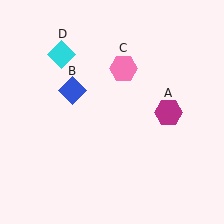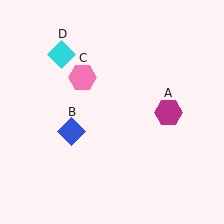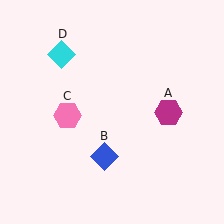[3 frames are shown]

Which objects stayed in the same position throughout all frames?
Magenta hexagon (object A) and cyan diamond (object D) remained stationary.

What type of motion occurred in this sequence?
The blue diamond (object B), pink hexagon (object C) rotated counterclockwise around the center of the scene.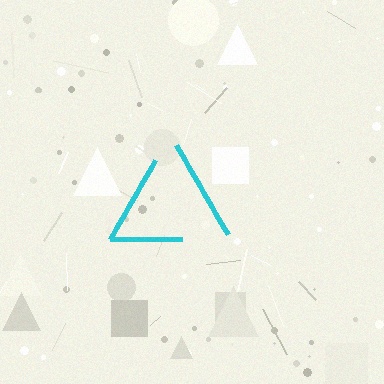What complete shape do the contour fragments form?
The contour fragments form a triangle.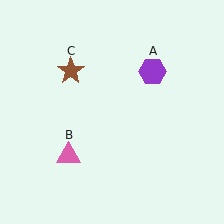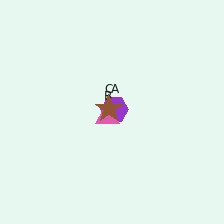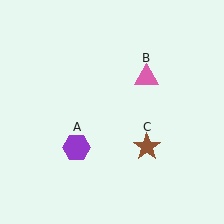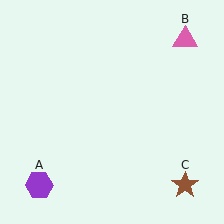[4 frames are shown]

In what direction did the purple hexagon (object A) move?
The purple hexagon (object A) moved down and to the left.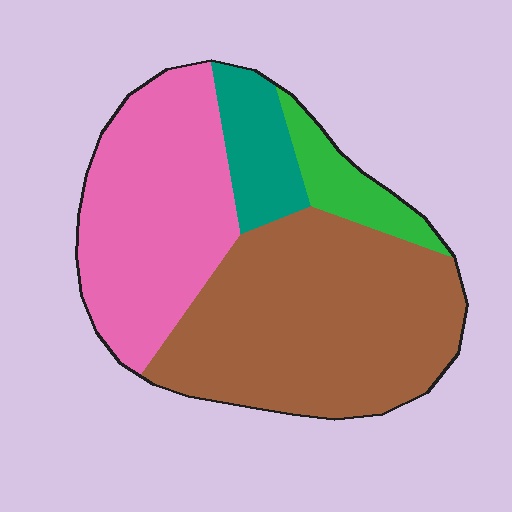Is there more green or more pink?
Pink.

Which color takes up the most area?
Brown, at roughly 45%.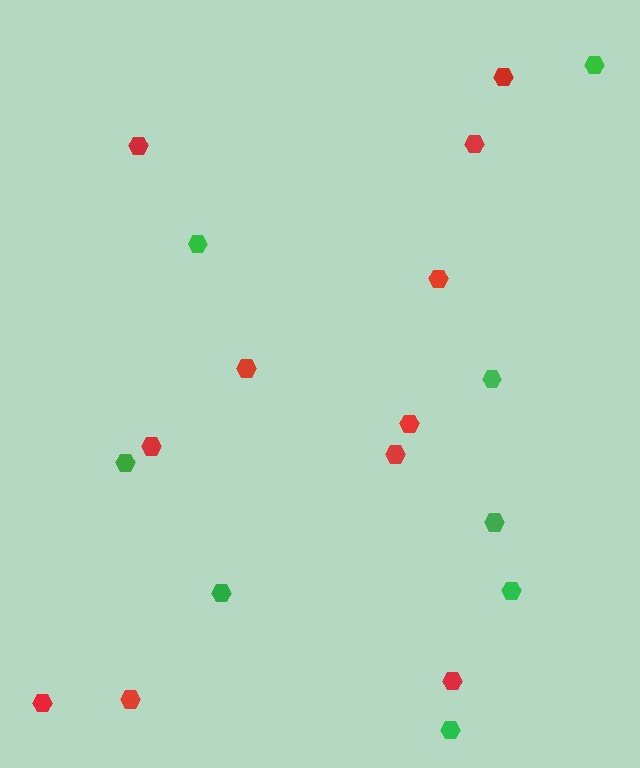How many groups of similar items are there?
There are 2 groups: one group of red hexagons (11) and one group of green hexagons (8).